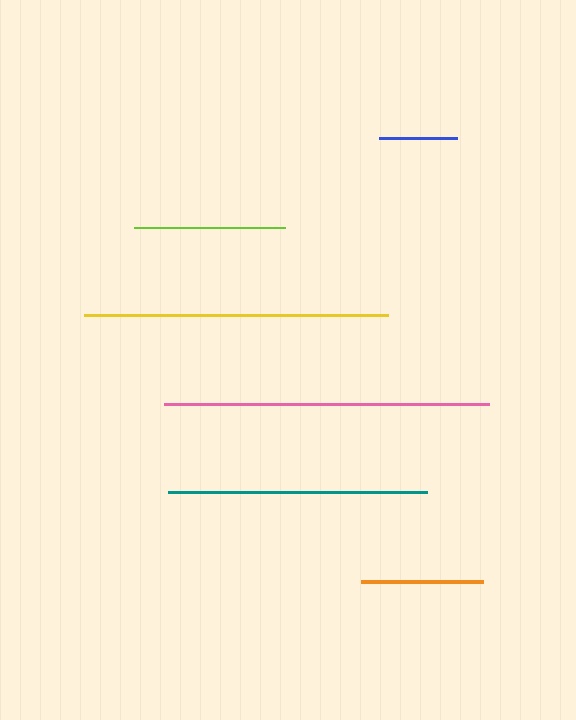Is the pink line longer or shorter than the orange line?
The pink line is longer than the orange line.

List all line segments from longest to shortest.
From longest to shortest: pink, yellow, teal, lime, orange, blue.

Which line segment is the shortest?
The blue line is the shortest at approximately 78 pixels.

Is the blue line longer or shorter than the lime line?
The lime line is longer than the blue line.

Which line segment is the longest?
The pink line is the longest at approximately 326 pixels.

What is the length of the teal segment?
The teal segment is approximately 259 pixels long.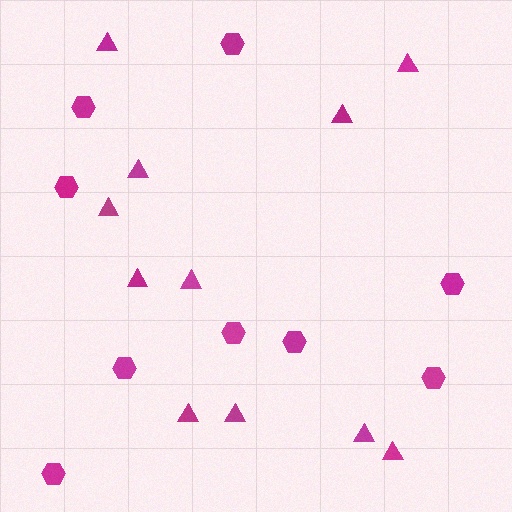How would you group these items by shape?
There are 2 groups: one group of triangles (11) and one group of hexagons (9).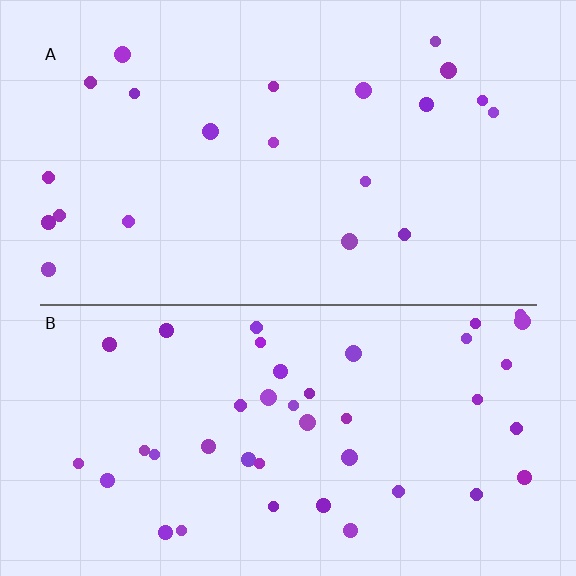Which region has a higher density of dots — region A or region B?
B (the bottom).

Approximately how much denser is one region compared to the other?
Approximately 2.0× — region B over region A.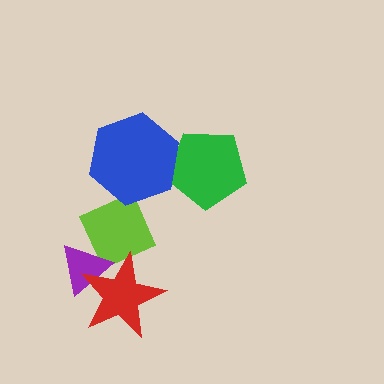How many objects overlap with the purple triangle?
2 objects overlap with the purple triangle.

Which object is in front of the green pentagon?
The blue hexagon is in front of the green pentagon.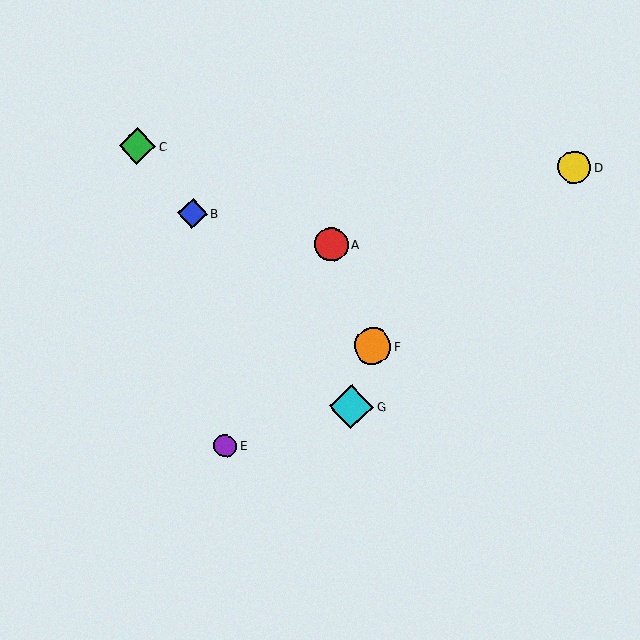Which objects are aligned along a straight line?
Objects B, C, G are aligned along a straight line.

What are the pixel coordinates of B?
Object B is at (192, 213).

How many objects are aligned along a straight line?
3 objects (B, C, G) are aligned along a straight line.